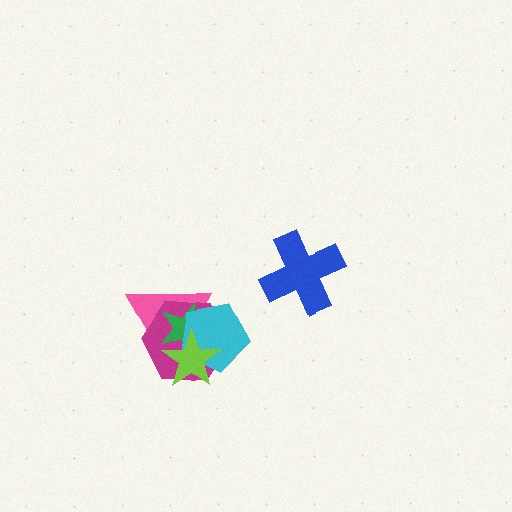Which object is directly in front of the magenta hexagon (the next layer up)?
The green star is directly in front of the magenta hexagon.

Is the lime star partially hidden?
No, no other shape covers it.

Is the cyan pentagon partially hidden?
Yes, it is partially covered by another shape.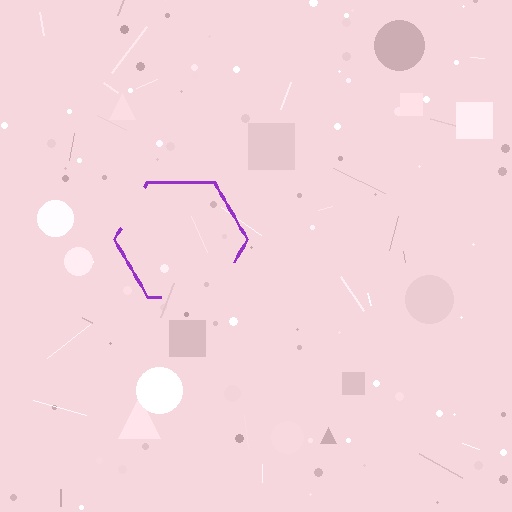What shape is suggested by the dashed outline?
The dashed outline suggests a hexagon.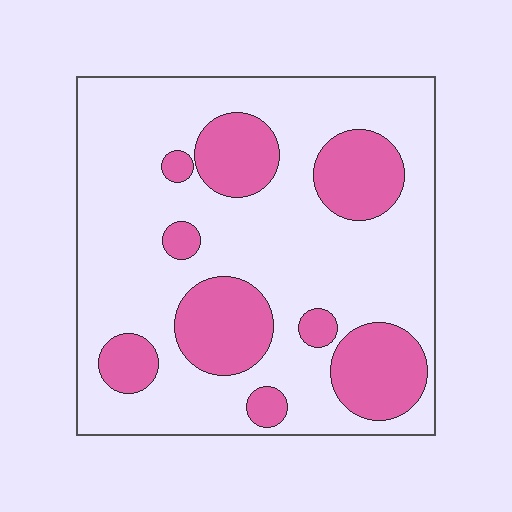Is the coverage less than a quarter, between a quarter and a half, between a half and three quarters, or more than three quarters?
Between a quarter and a half.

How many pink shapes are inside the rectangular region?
9.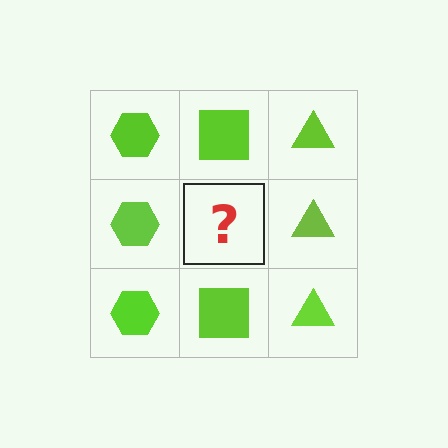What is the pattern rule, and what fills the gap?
The rule is that each column has a consistent shape. The gap should be filled with a lime square.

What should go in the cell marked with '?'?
The missing cell should contain a lime square.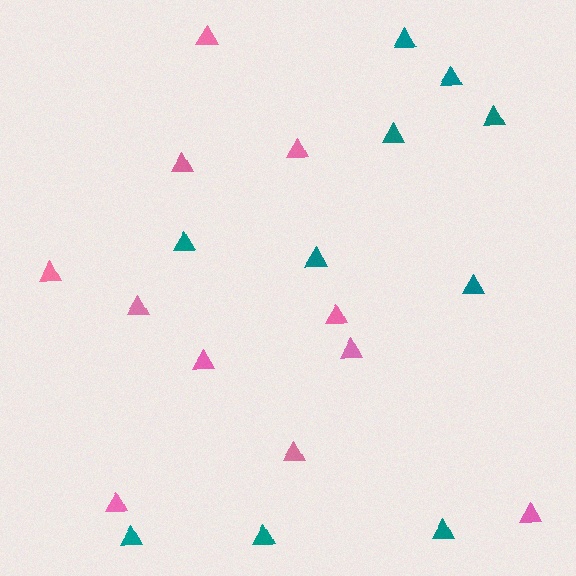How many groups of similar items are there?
There are 2 groups: one group of teal triangles (10) and one group of pink triangles (11).